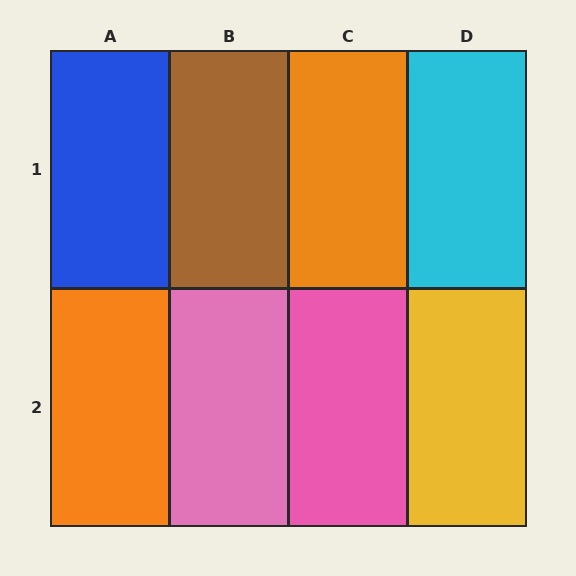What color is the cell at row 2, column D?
Yellow.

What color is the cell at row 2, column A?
Orange.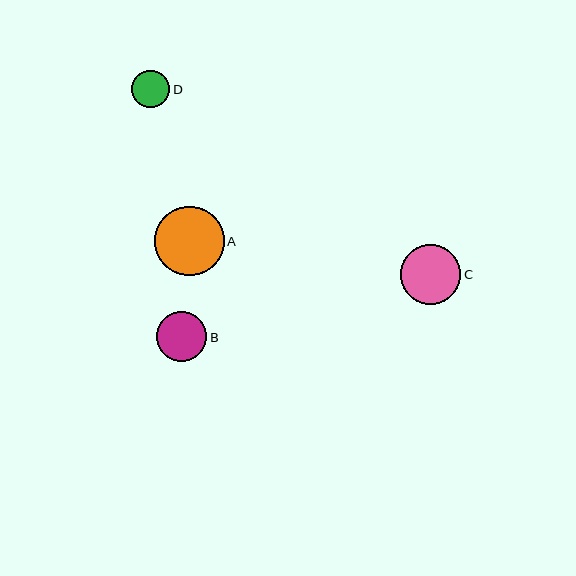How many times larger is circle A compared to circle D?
Circle A is approximately 1.8 times the size of circle D.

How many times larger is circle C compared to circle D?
Circle C is approximately 1.6 times the size of circle D.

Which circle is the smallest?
Circle D is the smallest with a size of approximately 38 pixels.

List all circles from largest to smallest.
From largest to smallest: A, C, B, D.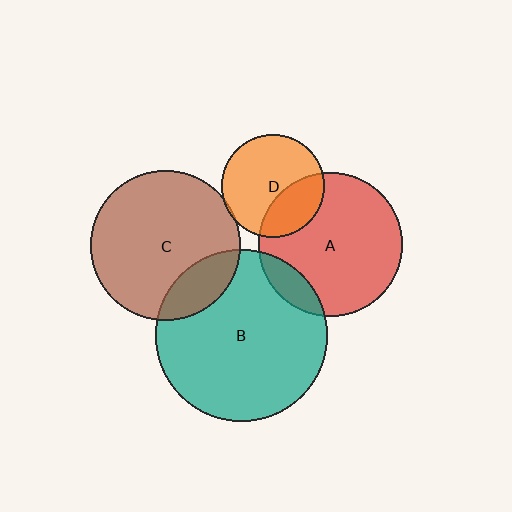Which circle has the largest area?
Circle B (teal).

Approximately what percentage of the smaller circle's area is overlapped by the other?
Approximately 30%.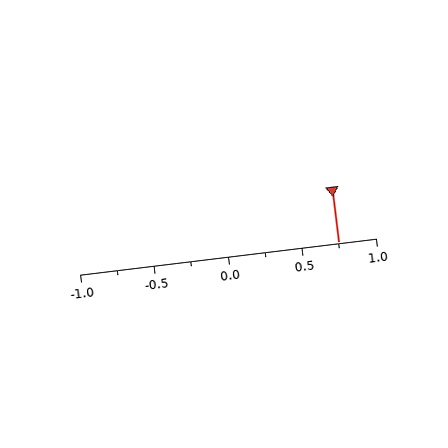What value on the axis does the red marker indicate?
The marker indicates approximately 0.75.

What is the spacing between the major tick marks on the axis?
The major ticks are spaced 0.5 apart.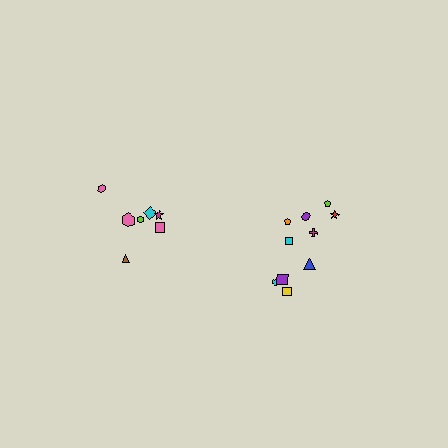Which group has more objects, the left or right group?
The right group.